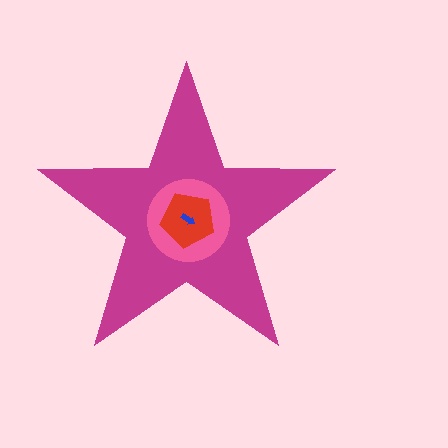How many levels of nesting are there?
4.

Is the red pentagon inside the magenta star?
Yes.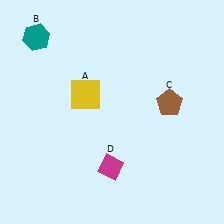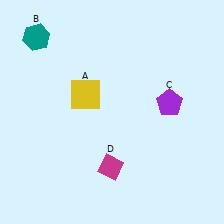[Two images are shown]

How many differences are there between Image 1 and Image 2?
There is 1 difference between the two images.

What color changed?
The pentagon (C) changed from brown in Image 1 to purple in Image 2.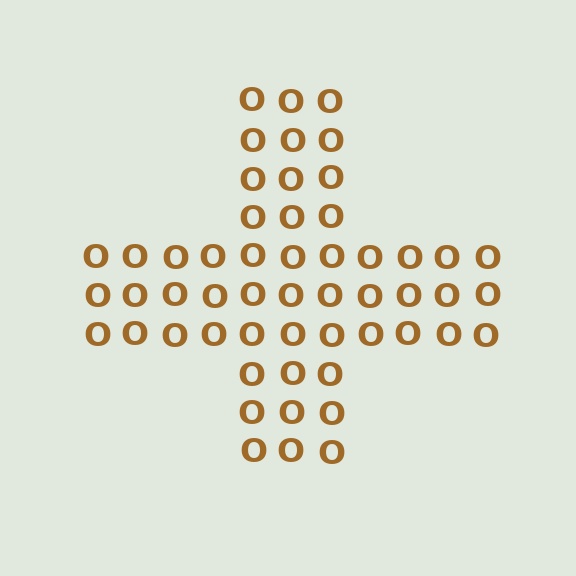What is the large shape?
The large shape is a cross.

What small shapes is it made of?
It is made of small letter O's.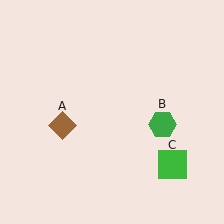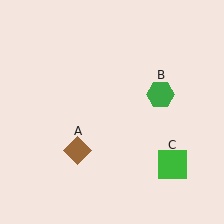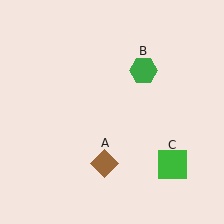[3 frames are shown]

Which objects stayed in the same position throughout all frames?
Green square (object C) remained stationary.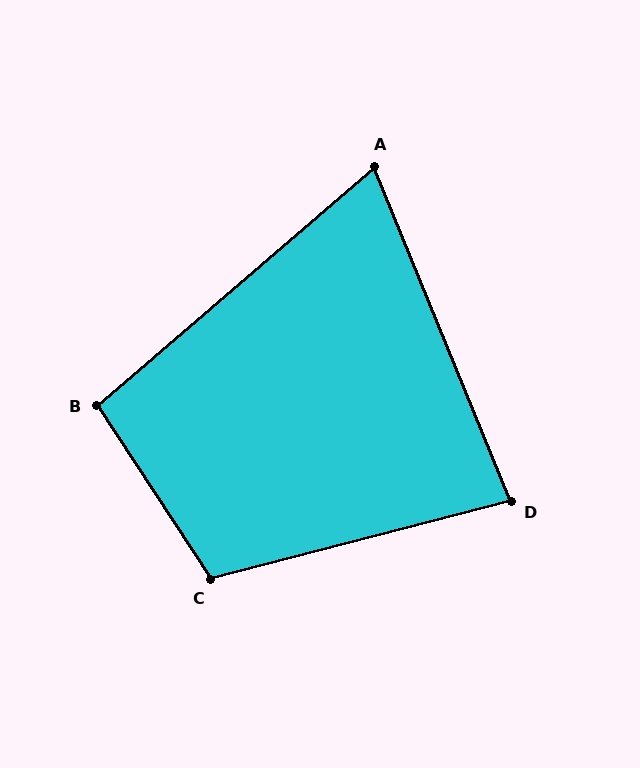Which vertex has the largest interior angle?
C, at approximately 109 degrees.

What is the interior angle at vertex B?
Approximately 98 degrees (obtuse).